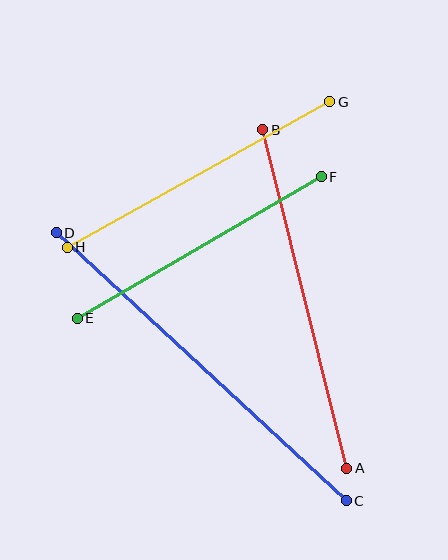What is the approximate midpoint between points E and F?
The midpoint is at approximately (199, 248) pixels.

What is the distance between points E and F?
The distance is approximately 282 pixels.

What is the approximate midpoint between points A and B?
The midpoint is at approximately (305, 299) pixels.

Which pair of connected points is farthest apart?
Points C and D are farthest apart.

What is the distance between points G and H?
The distance is approximately 300 pixels.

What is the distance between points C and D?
The distance is approximately 395 pixels.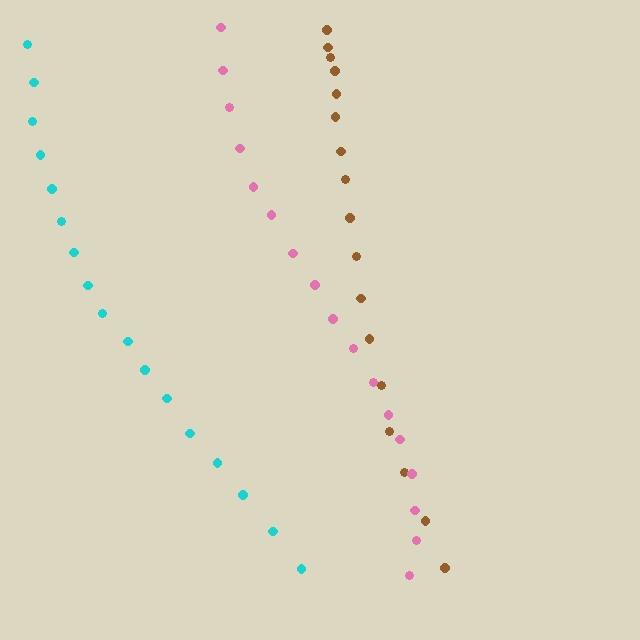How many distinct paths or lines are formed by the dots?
There are 3 distinct paths.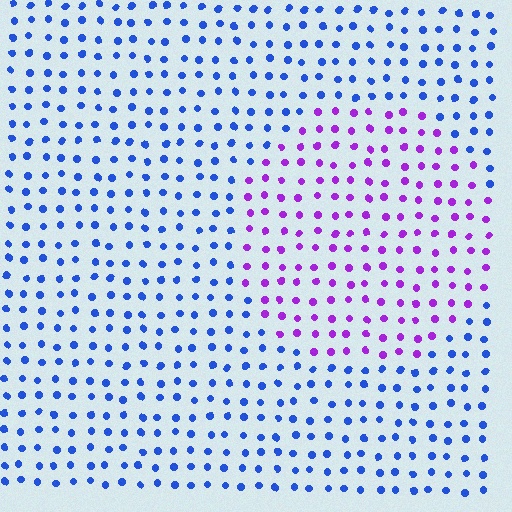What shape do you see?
I see a circle.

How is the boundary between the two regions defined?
The boundary is defined purely by a slight shift in hue (about 59 degrees). Spacing, size, and orientation are identical on both sides.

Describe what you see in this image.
The image is filled with small blue elements in a uniform arrangement. A circle-shaped region is visible where the elements are tinted to a slightly different hue, forming a subtle color boundary.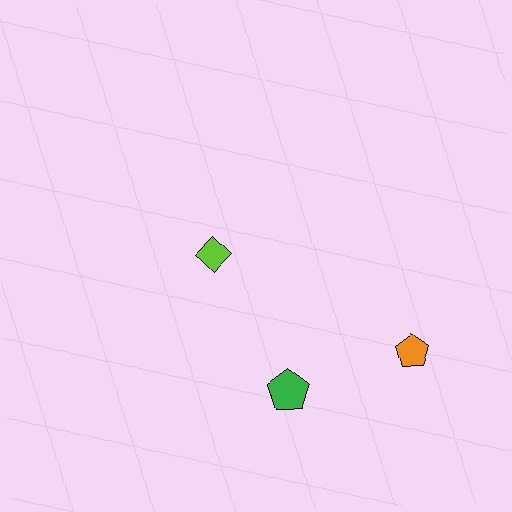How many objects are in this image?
There are 3 objects.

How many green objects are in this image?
There is 1 green object.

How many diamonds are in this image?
There is 1 diamond.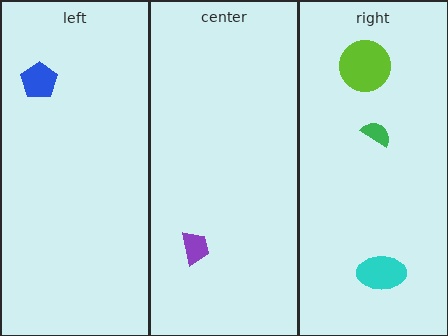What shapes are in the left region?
The blue pentagon.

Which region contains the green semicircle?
The right region.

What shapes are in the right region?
The cyan ellipse, the green semicircle, the lime circle.